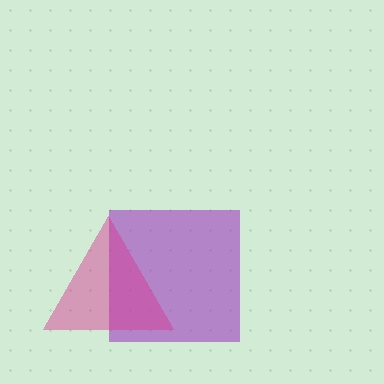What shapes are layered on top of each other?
The layered shapes are: a purple square, a magenta triangle.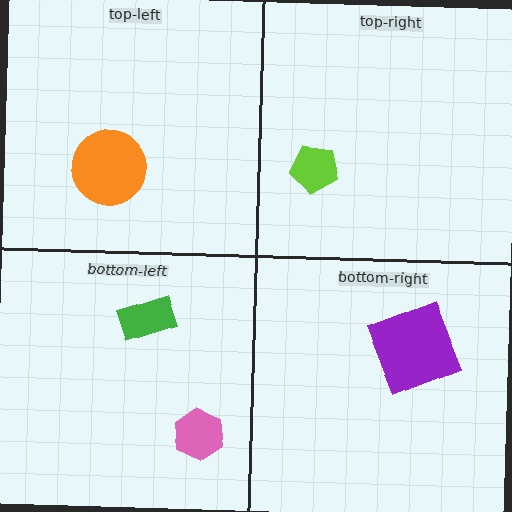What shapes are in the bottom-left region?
The green rectangle, the pink hexagon.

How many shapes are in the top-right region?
1.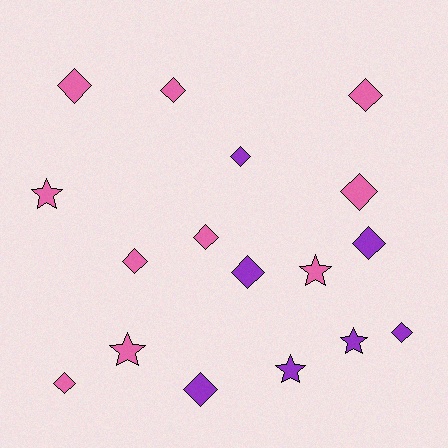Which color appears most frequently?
Pink, with 10 objects.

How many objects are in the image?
There are 17 objects.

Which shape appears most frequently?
Diamond, with 12 objects.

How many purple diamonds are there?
There are 5 purple diamonds.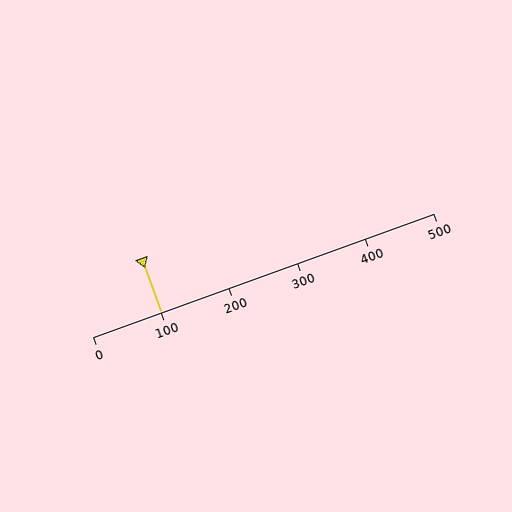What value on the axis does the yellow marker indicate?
The marker indicates approximately 100.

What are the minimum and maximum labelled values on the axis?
The axis runs from 0 to 500.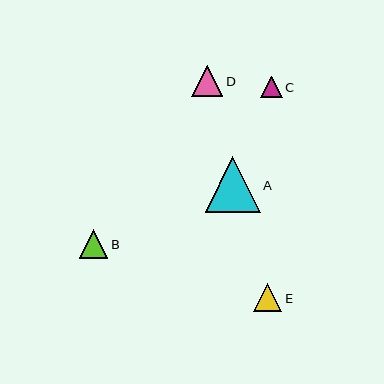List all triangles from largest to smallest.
From largest to smallest: A, D, B, E, C.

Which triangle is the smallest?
Triangle C is the smallest with a size of approximately 22 pixels.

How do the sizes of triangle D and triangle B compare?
Triangle D and triangle B are approximately the same size.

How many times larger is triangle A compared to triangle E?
Triangle A is approximately 2.0 times the size of triangle E.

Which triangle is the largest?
Triangle A is the largest with a size of approximately 55 pixels.